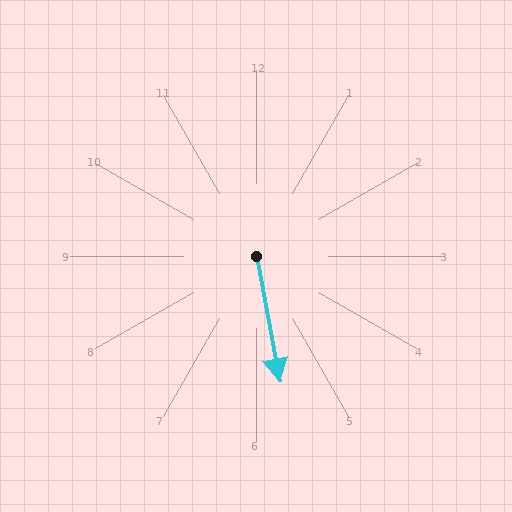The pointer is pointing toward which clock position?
Roughly 6 o'clock.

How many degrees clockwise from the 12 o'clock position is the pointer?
Approximately 170 degrees.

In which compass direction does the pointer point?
South.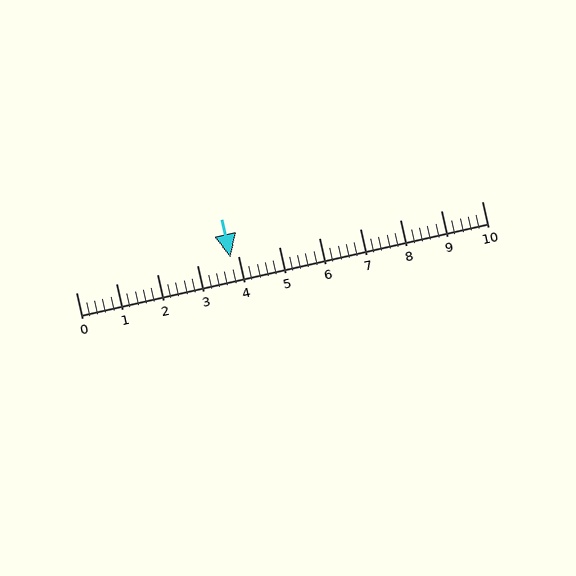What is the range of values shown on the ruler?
The ruler shows values from 0 to 10.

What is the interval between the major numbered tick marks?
The major tick marks are spaced 1 units apart.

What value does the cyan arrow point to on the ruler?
The cyan arrow points to approximately 3.8.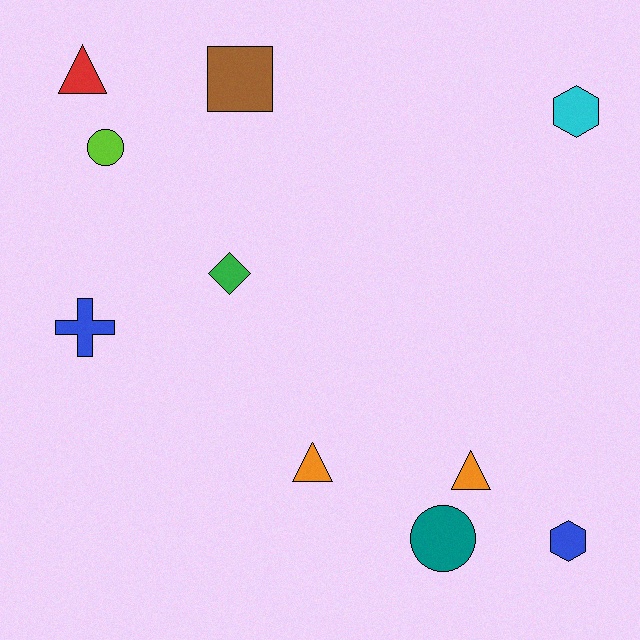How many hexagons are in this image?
There are 2 hexagons.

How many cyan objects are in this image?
There is 1 cyan object.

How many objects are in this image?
There are 10 objects.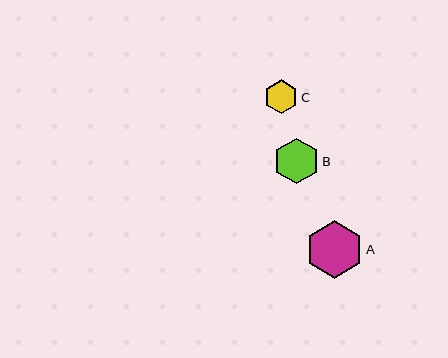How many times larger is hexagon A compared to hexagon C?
Hexagon A is approximately 1.7 times the size of hexagon C.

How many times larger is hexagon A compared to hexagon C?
Hexagon A is approximately 1.7 times the size of hexagon C.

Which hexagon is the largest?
Hexagon A is the largest with a size of approximately 57 pixels.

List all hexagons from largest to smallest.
From largest to smallest: A, B, C.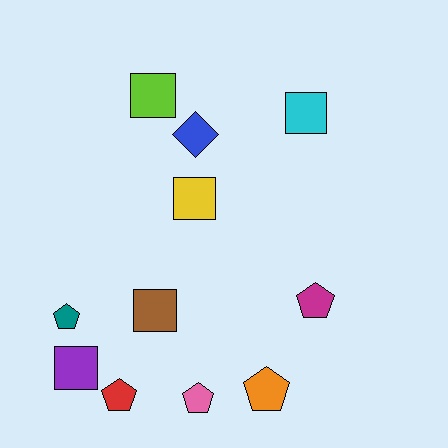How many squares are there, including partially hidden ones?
There are 5 squares.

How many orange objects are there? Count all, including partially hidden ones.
There is 1 orange object.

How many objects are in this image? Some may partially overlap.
There are 11 objects.